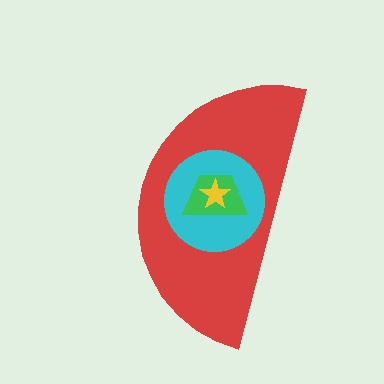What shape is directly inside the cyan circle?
The green trapezoid.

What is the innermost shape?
The yellow star.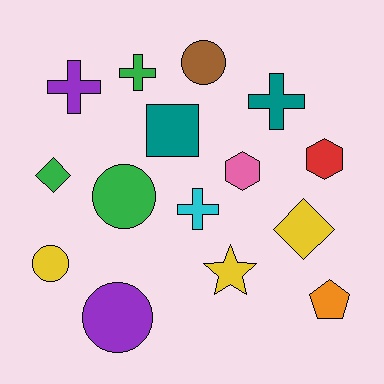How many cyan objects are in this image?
There is 1 cyan object.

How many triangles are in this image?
There are no triangles.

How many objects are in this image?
There are 15 objects.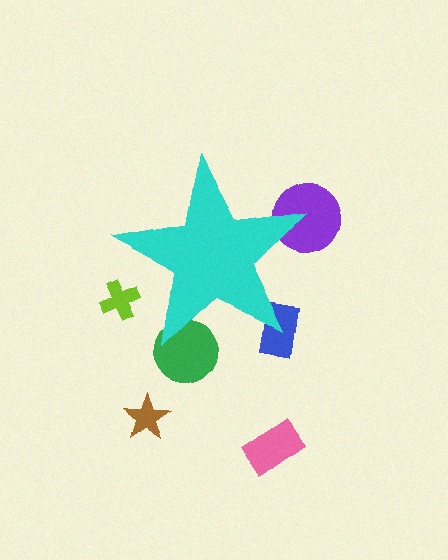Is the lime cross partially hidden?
Yes, the lime cross is partially hidden behind the cyan star.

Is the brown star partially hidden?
No, the brown star is fully visible.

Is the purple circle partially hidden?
Yes, the purple circle is partially hidden behind the cyan star.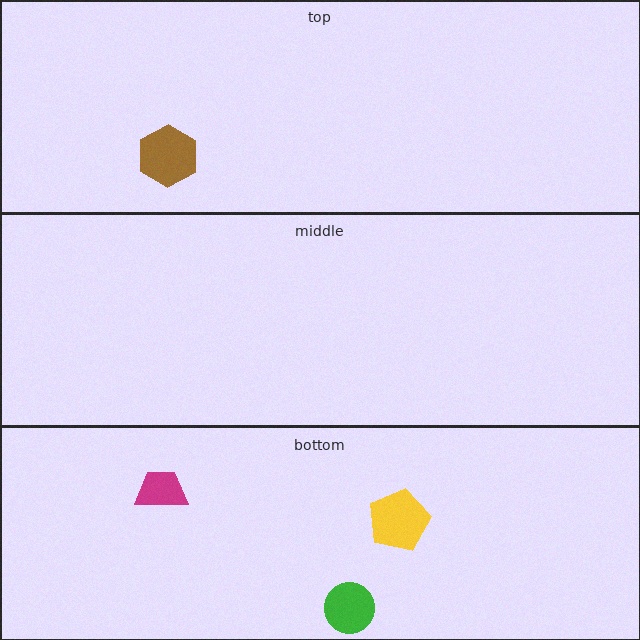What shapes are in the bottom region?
The yellow pentagon, the green circle, the magenta trapezoid.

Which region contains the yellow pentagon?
The bottom region.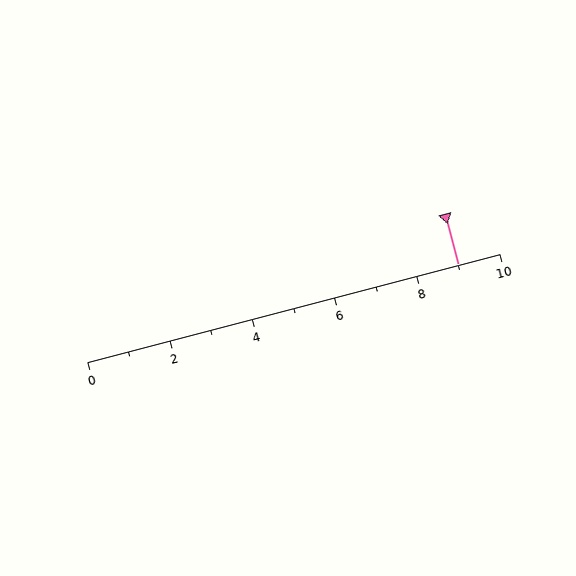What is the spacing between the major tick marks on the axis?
The major ticks are spaced 2 apart.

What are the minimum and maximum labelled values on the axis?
The axis runs from 0 to 10.